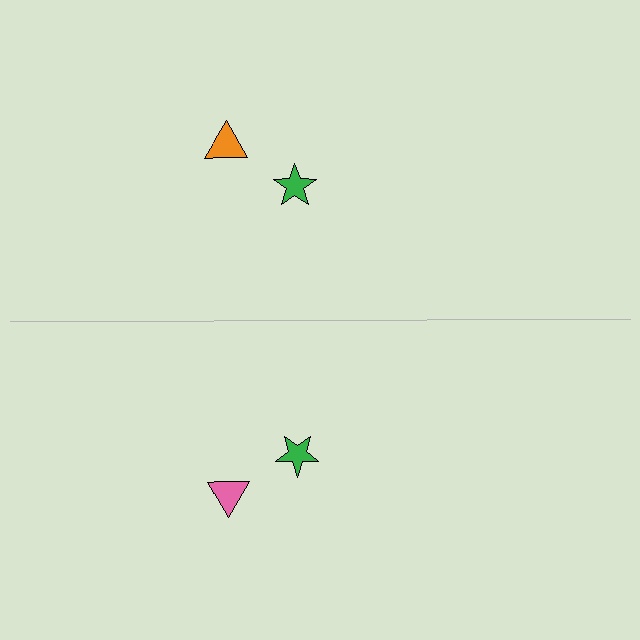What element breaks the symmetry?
The pink triangle on the bottom side breaks the symmetry — its mirror counterpart is orange.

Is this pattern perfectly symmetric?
No, the pattern is not perfectly symmetric. The pink triangle on the bottom side breaks the symmetry — its mirror counterpart is orange.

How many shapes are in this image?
There are 4 shapes in this image.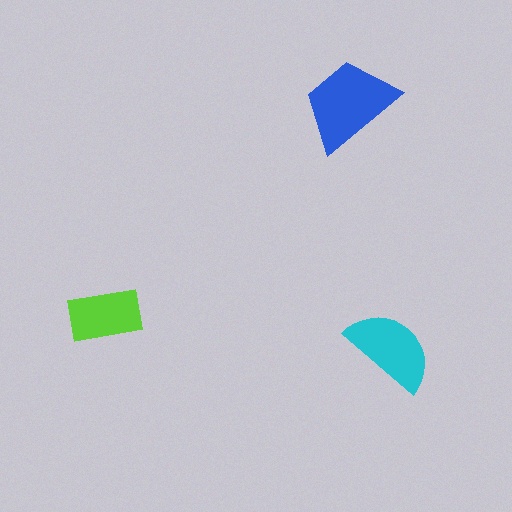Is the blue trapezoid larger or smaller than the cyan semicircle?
Larger.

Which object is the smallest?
The lime rectangle.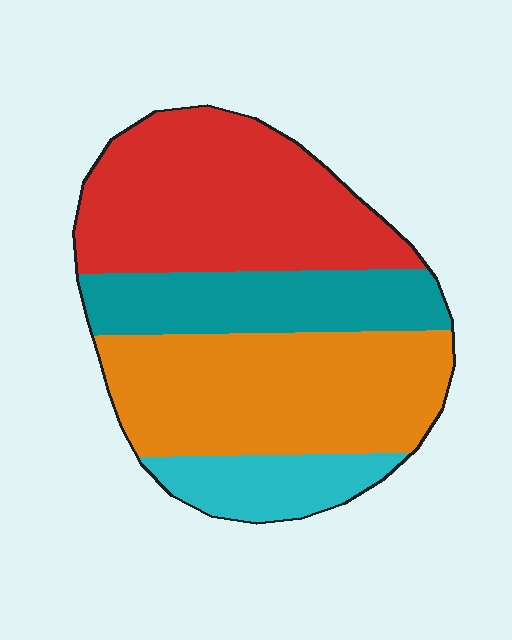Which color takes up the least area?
Cyan, at roughly 10%.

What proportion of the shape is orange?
Orange takes up about one third (1/3) of the shape.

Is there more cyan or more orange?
Orange.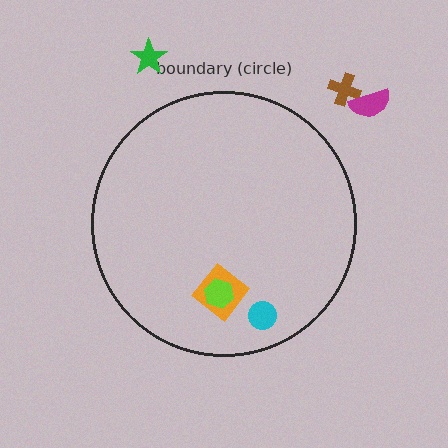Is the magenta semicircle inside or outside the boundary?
Outside.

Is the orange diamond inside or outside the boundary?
Inside.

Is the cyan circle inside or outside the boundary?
Inside.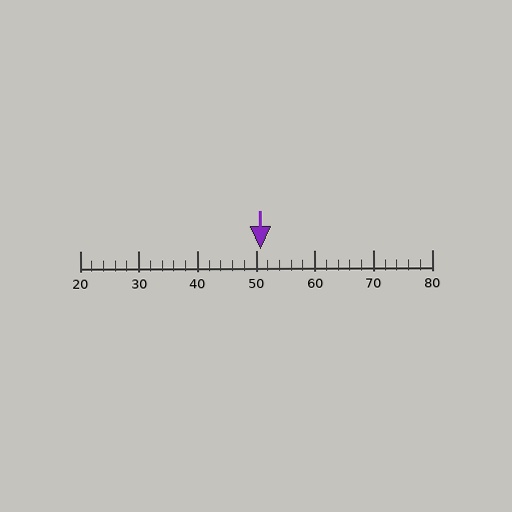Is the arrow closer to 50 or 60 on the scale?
The arrow is closer to 50.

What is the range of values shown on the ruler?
The ruler shows values from 20 to 80.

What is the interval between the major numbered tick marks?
The major tick marks are spaced 10 units apart.